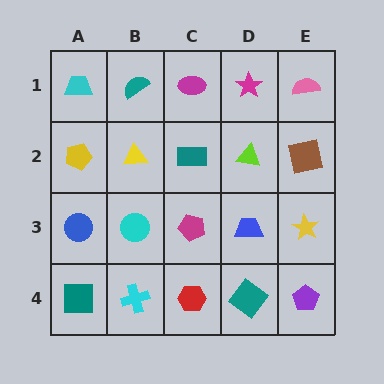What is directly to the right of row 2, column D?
A brown square.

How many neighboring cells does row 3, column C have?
4.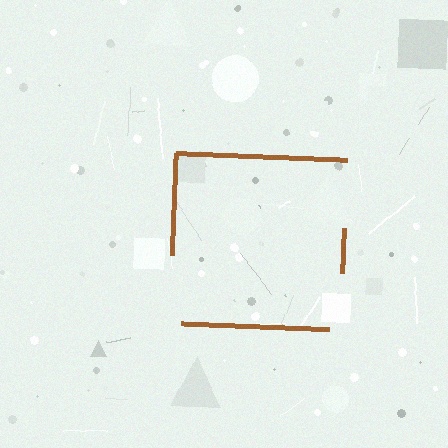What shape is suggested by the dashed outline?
The dashed outline suggests a square.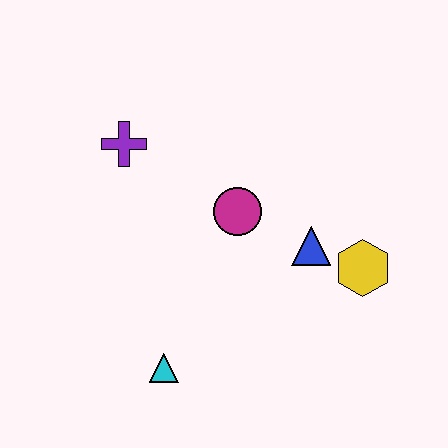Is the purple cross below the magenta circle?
No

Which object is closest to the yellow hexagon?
The blue triangle is closest to the yellow hexagon.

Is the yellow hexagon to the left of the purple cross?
No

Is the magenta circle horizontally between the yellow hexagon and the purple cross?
Yes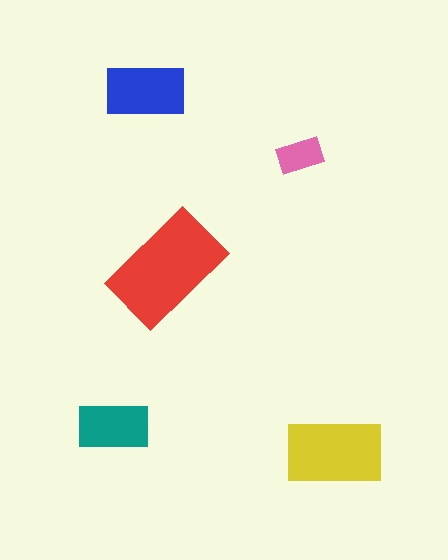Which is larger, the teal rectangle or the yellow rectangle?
The yellow one.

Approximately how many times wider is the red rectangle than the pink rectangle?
About 2.5 times wider.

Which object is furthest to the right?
The yellow rectangle is rightmost.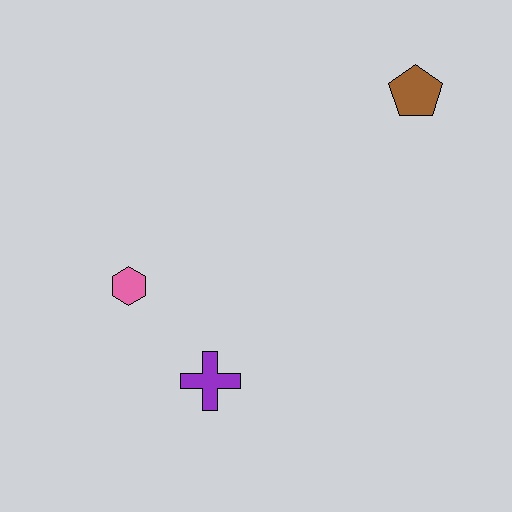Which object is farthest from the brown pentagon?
The purple cross is farthest from the brown pentagon.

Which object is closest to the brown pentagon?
The pink hexagon is closest to the brown pentagon.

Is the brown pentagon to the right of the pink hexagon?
Yes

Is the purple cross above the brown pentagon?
No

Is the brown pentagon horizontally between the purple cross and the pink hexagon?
No